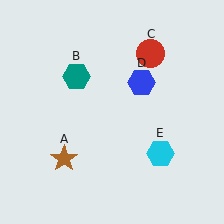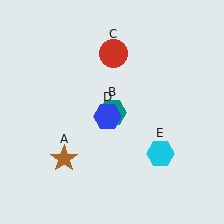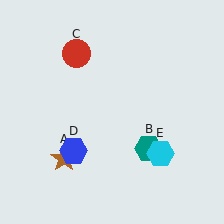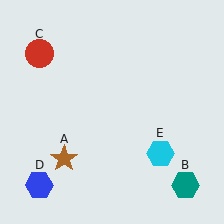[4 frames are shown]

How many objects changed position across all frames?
3 objects changed position: teal hexagon (object B), red circle (object C), blue hexagon (object D).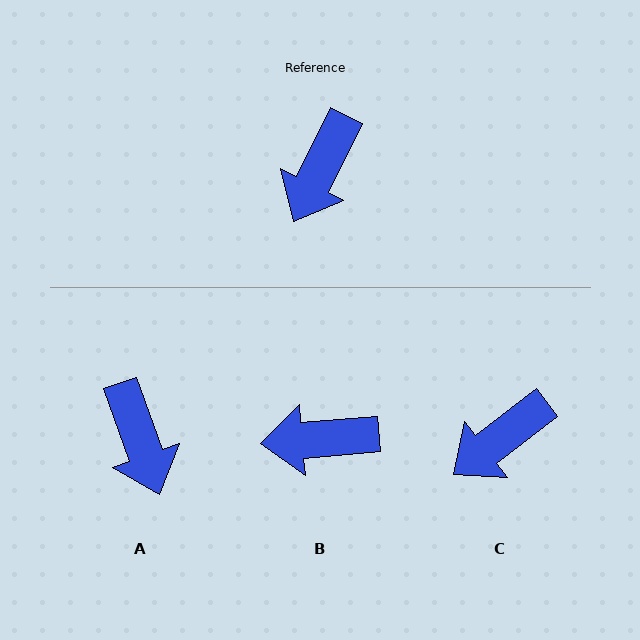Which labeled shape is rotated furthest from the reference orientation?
B, about 59 degrees away.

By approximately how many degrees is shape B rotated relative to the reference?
Approximately 59 degrees clockwise.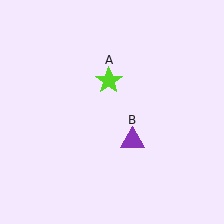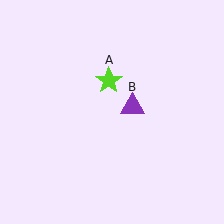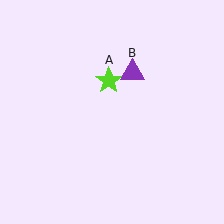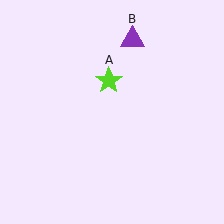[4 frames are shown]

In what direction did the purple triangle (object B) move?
The purple triangle (object B) moved up.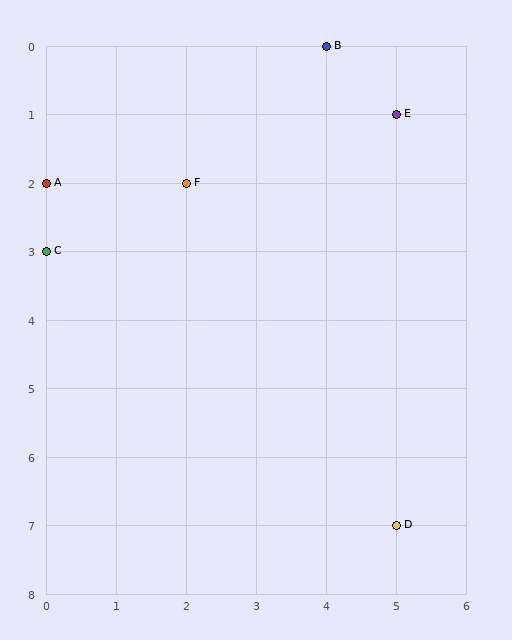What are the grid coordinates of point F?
Point F is at grid coordinates (2, 2).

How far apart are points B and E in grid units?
Points B and E are 1 column and 1 row apart (about 1.4 grid units diagonally).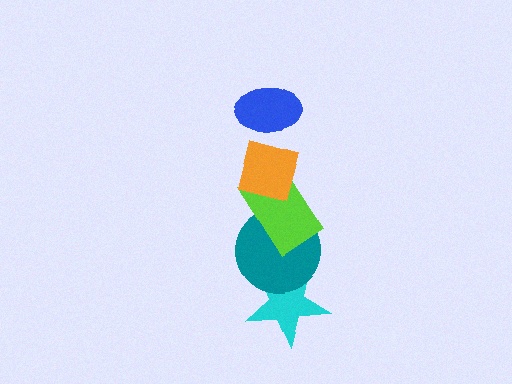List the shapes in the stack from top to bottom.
From top to bottom: the blue ellipse, the orange square, the lime rectangle, the teal circle, the cyan star.